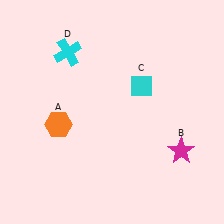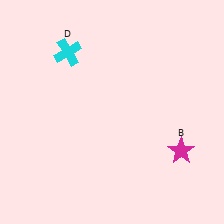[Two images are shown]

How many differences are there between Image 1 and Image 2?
There are 2 differences between the two images.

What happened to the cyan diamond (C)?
The cyan diamond (C) was removed in Image 2. It was in the top-right area of Image 1.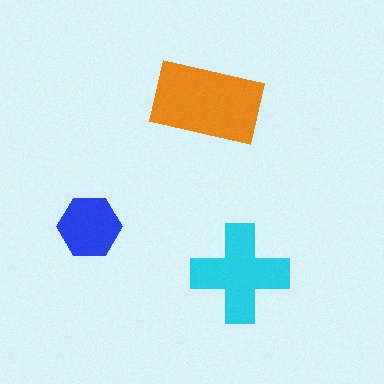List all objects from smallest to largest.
The blue hexagon, the cyan cross, the orange rectangle.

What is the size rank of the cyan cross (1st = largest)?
2nd.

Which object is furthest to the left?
The blue hexagon is leftmost.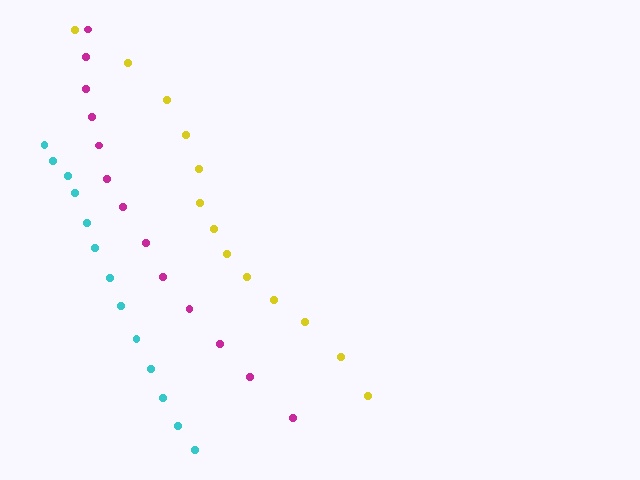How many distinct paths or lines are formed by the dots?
There are 3 distinct paths.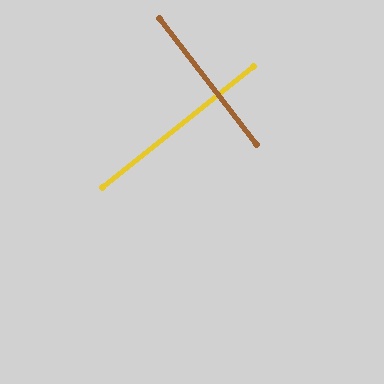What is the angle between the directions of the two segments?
Approximately 89 degrees.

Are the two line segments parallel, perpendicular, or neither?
Perpendicular — they meet at approximately 89°.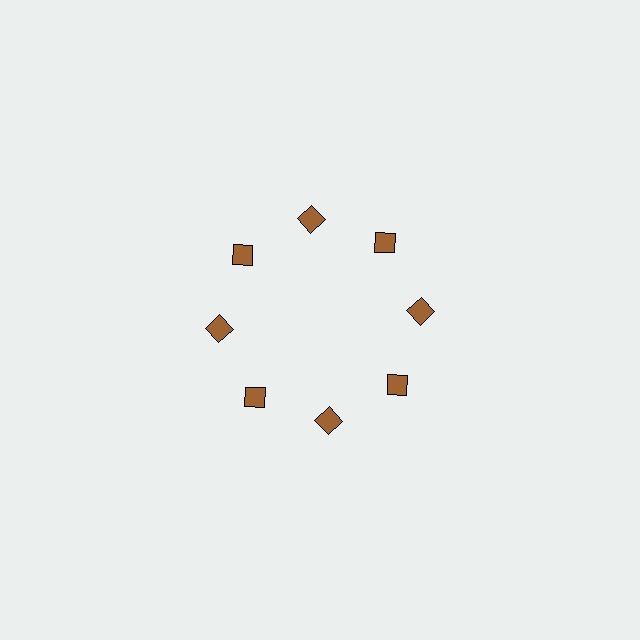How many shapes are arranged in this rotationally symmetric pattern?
There are 8 shapes, arranged in 8 groups of 1.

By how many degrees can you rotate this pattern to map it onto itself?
The pattern maps onto itself every 45 degrees of rotation.